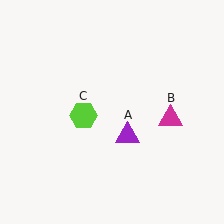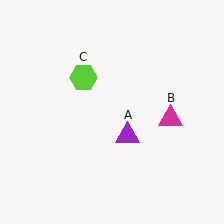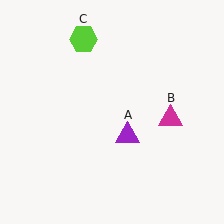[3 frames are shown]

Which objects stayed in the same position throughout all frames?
Purple triangle (object A) and magenta triangle (object B) remained stationary.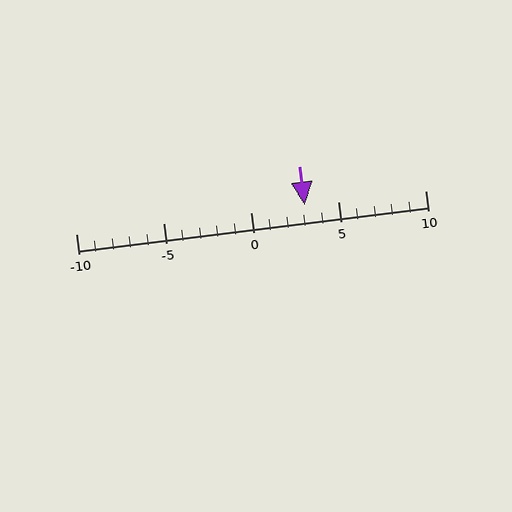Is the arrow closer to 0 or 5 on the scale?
The arrow is closer to 5.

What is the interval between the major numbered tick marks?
The major tick marks are spaced 5 units apart.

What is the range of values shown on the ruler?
The ruler shows values from -10 to 10.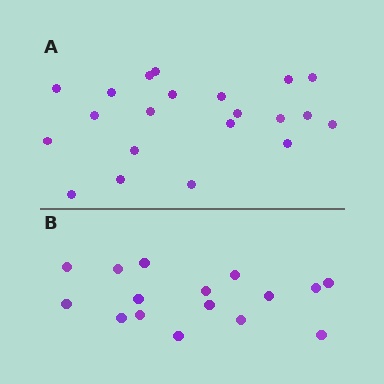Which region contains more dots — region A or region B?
Region A (the top region) has more dots.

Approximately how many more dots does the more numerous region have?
Region A has about 5 more dots than region B.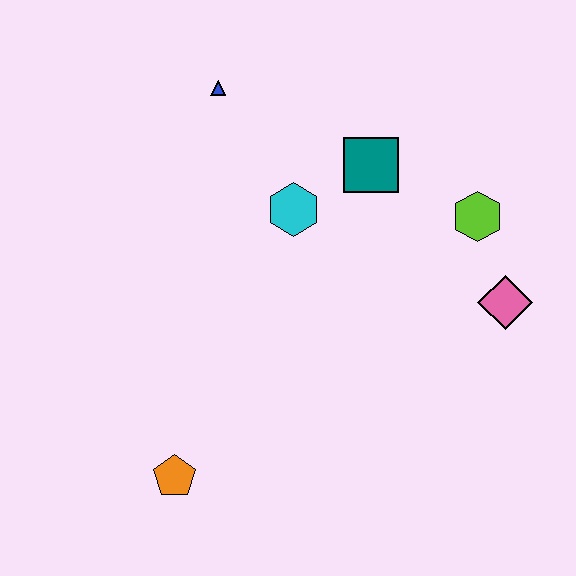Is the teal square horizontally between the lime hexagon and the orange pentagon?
Yes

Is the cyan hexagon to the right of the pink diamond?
No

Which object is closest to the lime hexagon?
The pink diamond is closest to the lime hexagon.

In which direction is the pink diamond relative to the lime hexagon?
The pink diamond is below the lime hexagon.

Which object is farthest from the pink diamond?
The orange pentagon is farthest from the pink diamond.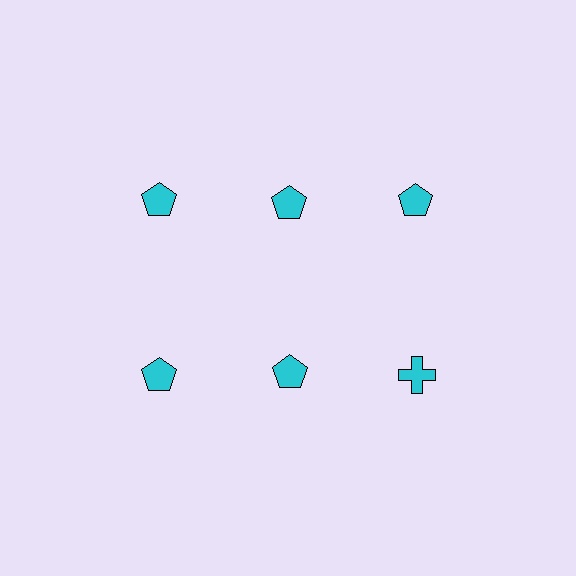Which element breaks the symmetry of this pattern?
The cyan cross in the second row, center column breaks the symmetry. All other shapes are cyan pentagons.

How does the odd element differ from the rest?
It has a different shape: cross instead of pentagon.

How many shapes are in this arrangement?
There are 6 shapes arranged in a grid pattern.